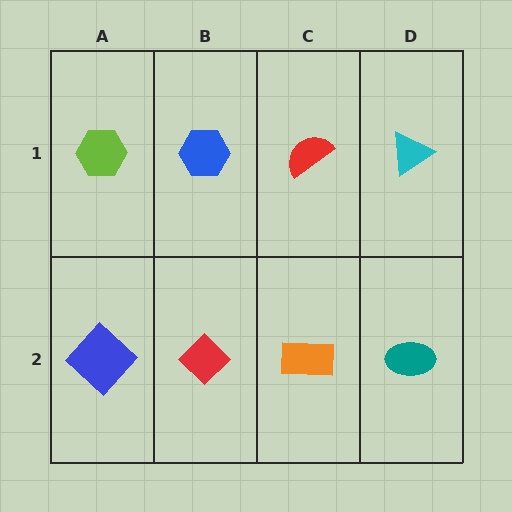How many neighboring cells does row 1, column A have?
2.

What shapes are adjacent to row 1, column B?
A red diamond (row 2, column B), a lime hexagon (row 1, column A), a red semicircle (row 1, column C).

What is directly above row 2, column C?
A red semicircle.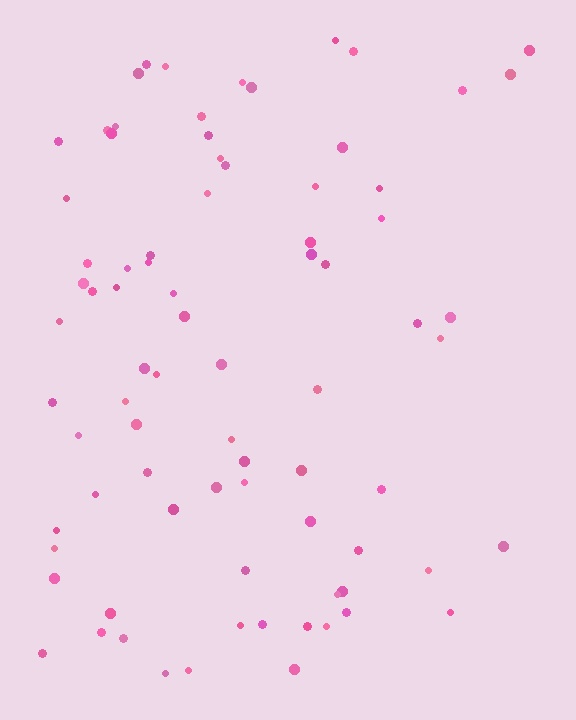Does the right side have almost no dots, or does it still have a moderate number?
Still a moderate number, just noticeably fewer than the left.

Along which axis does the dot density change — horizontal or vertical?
Horizontal.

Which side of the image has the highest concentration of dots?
The left.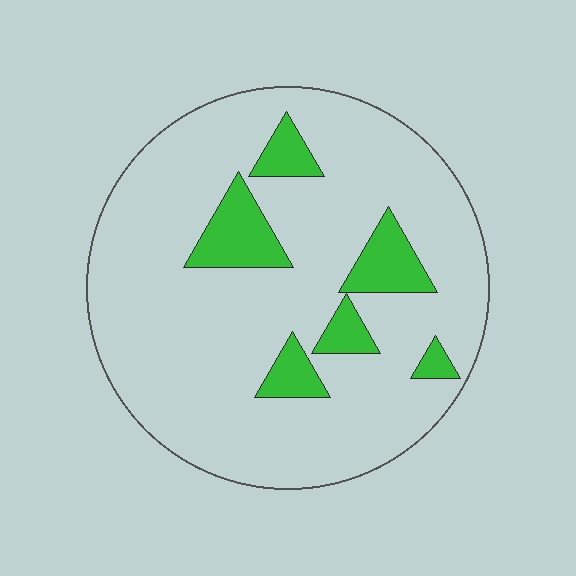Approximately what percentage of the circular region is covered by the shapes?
Approximately 15%.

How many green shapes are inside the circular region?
6.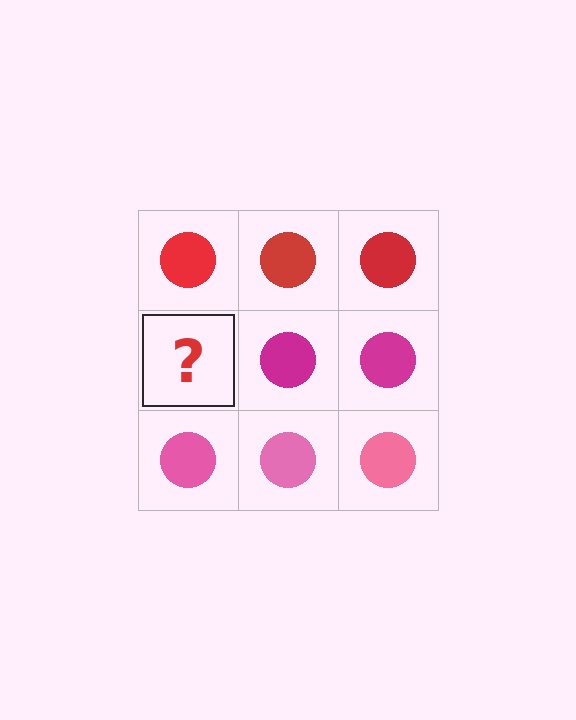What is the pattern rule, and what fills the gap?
The rule is that each row has a consistent color. The gap should be filled with a magenta circle.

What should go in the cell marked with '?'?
The missing cell should contain a magenta circle.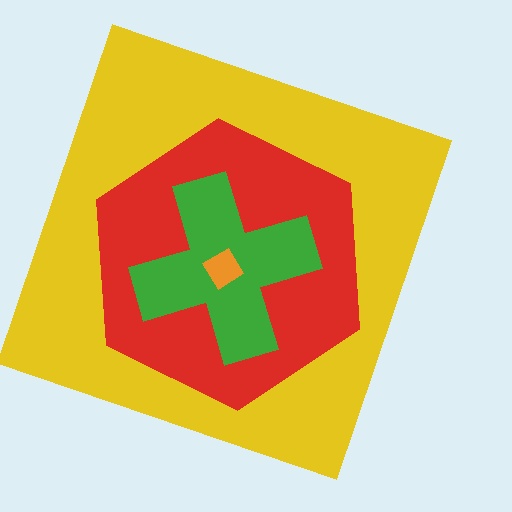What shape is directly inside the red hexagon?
The green cross.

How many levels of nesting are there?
4.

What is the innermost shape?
The orange diamond.